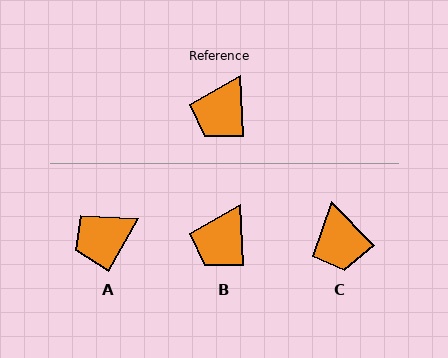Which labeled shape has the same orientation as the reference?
B.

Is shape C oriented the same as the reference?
No, it is off by about 41 degrees.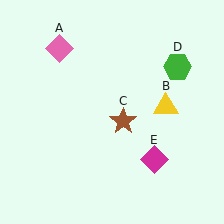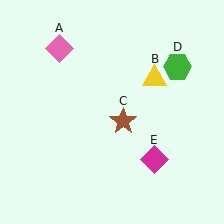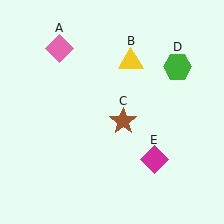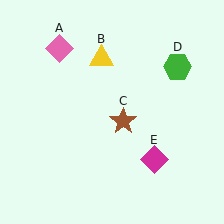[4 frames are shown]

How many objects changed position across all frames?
1 object changed position: yellow triangle (object B).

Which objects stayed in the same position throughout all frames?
Pink diamond (object A) and brown star (object C) and green hexagon (object D) and magenta diamond (object E) remained stationary.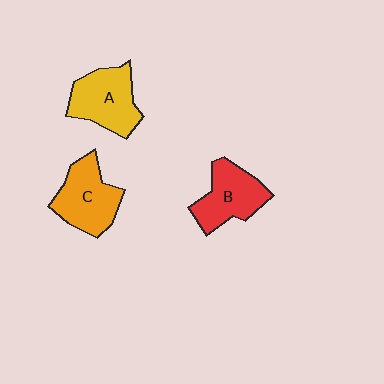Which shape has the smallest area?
Shape B (red).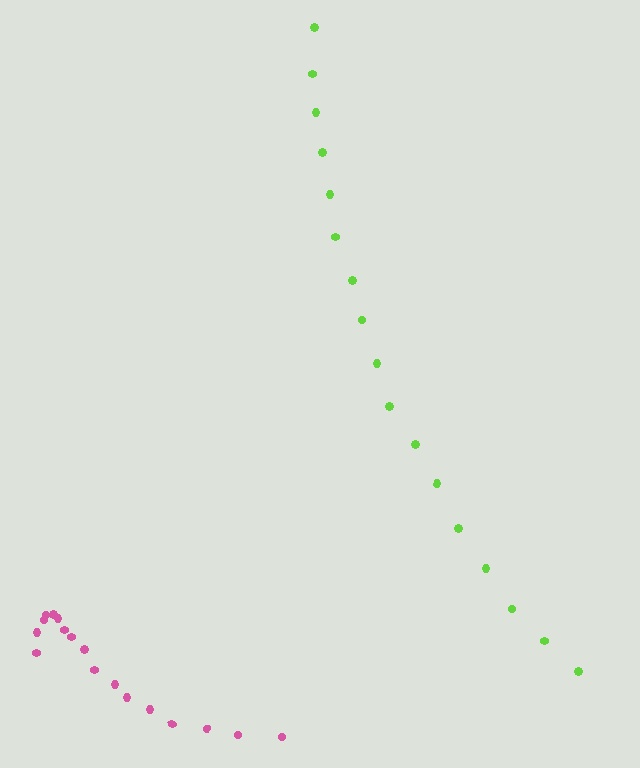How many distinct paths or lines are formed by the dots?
There are 2 distinct paths.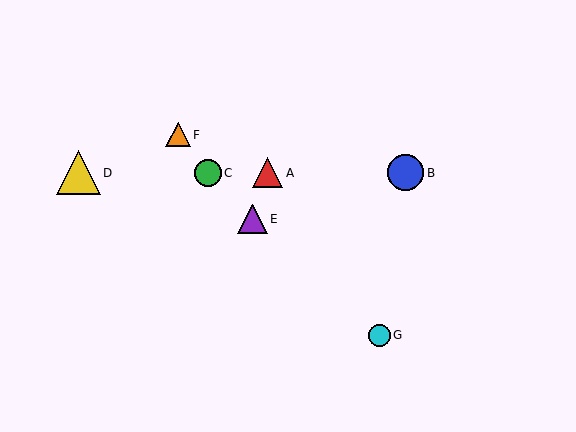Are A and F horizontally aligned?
No, A is at y≈173 and F is at y≈135.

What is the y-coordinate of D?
Object D is at y≈173.